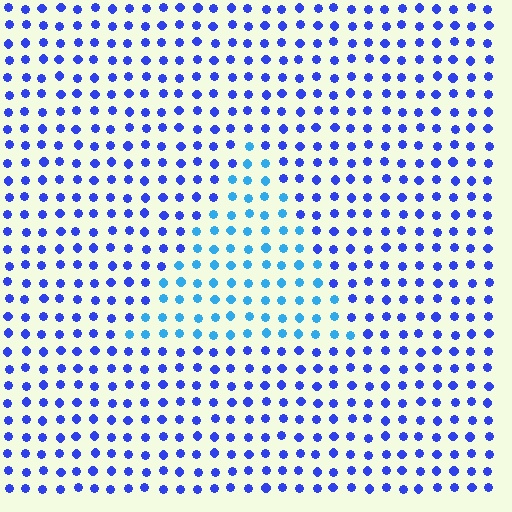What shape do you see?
I see a triangle.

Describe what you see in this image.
The image is filled with small blue elements in a uniform arrangement. A triangle-shaped region is visible where the elements are tinted to a slightly different hue, forming a subtle color boundary.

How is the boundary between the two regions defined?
The boundary is defined purely by a slight shift in hue (about 34 degrees). Spacing, size, and orientation are identical on both sides.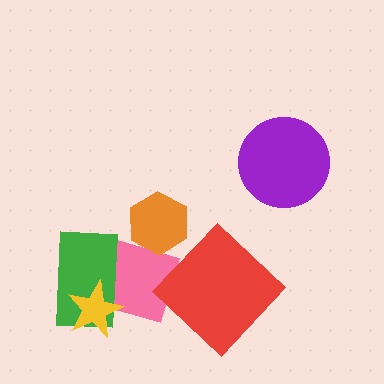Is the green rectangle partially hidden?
Yes, it is partially covered by another shape.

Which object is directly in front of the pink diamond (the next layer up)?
The green rectangle is directly in front of the pink diamond.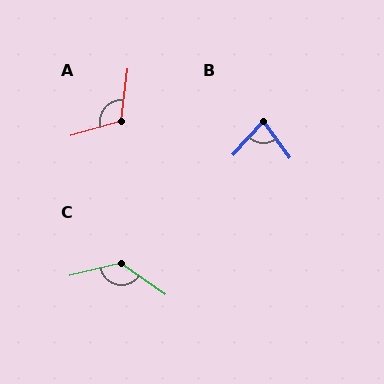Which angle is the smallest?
B, at approximately 77 degrees.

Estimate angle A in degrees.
Approximately 113 degrees.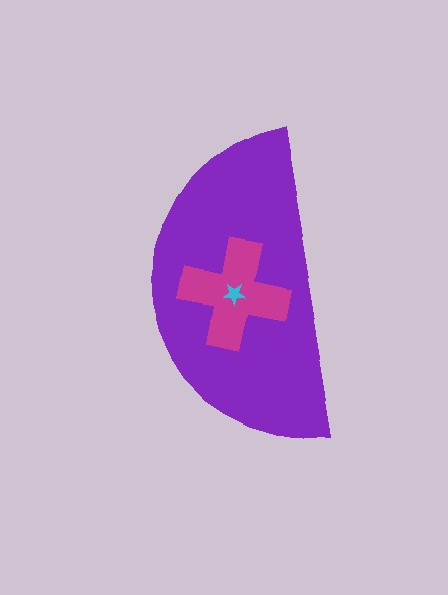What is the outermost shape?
The purple semicircle.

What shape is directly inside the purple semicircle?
The magenta cross.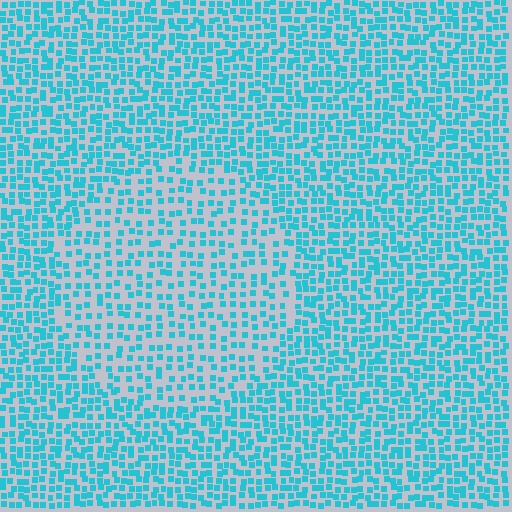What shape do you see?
I see a circle.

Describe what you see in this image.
The image contains small cyan elements arranged at two different densities. A circle-shaped region is visible where the elements are less densely packed than the surrounding area.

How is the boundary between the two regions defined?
The boundary is defined by a change in element density (approximately 1.7x ratio). All elements are the same color, size, and shape.